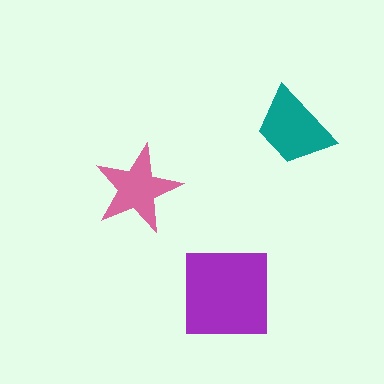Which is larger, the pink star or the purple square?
The purple square.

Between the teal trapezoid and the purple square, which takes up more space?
The purple square.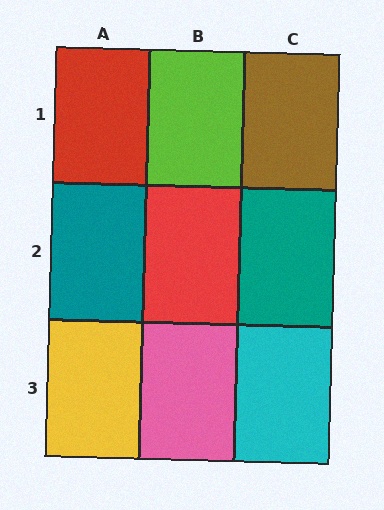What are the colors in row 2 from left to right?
Teal, red, teal.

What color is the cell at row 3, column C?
Cyan.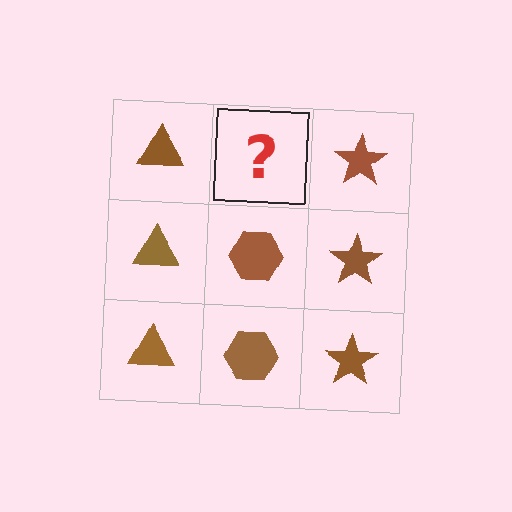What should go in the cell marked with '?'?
The missing cell should contain a brown hexagon.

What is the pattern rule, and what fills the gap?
The rule is that each column has a consistent shape. The gap should be filled with a brown hexagon.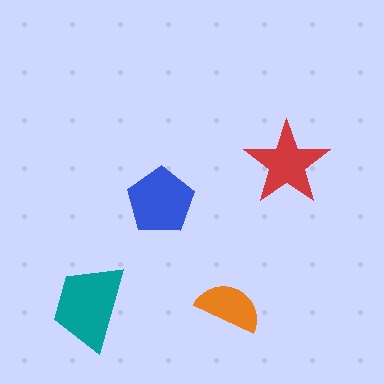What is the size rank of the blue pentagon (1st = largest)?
2nd.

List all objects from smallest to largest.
The orange semicircle, the red star, the blue pentagon, the teal trapezoid.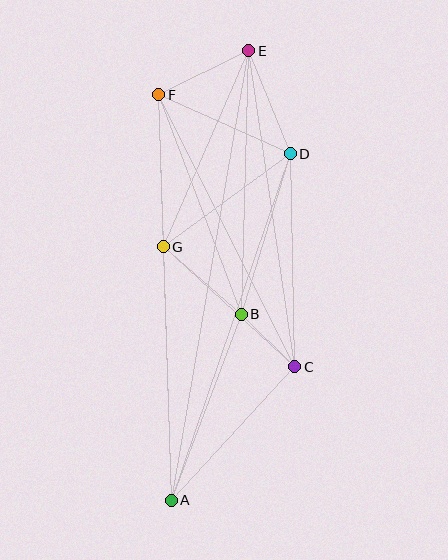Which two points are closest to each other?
Points B and C are closest to each other.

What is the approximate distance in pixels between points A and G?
The distance between A and G is approximately 253 pixels.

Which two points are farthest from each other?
Points A and E are farthest from each other.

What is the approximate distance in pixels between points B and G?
The distance between B and G is approximately 103 pixels.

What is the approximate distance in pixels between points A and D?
The distance between A and D is approximately 366 pixels.